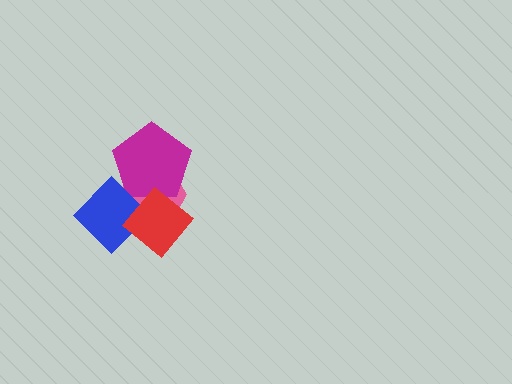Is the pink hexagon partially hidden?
Yes, it is partially covered by another shape.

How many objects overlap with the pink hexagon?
3 objects overlap with the pink hexagon.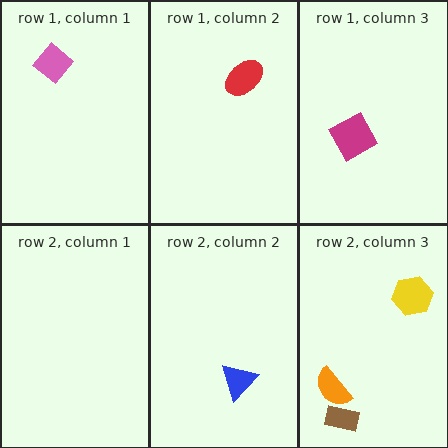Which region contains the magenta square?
The row 1, column 3 region.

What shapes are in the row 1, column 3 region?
The magenta square.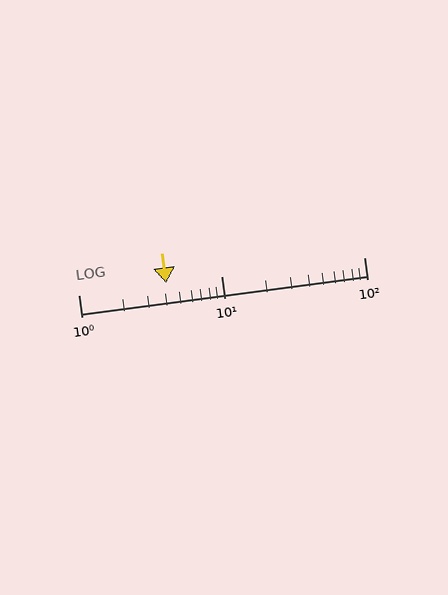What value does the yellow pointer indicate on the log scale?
The pointer indicates approximately 4.1.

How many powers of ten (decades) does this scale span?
The scale spans 2 decades, from 1 to 100.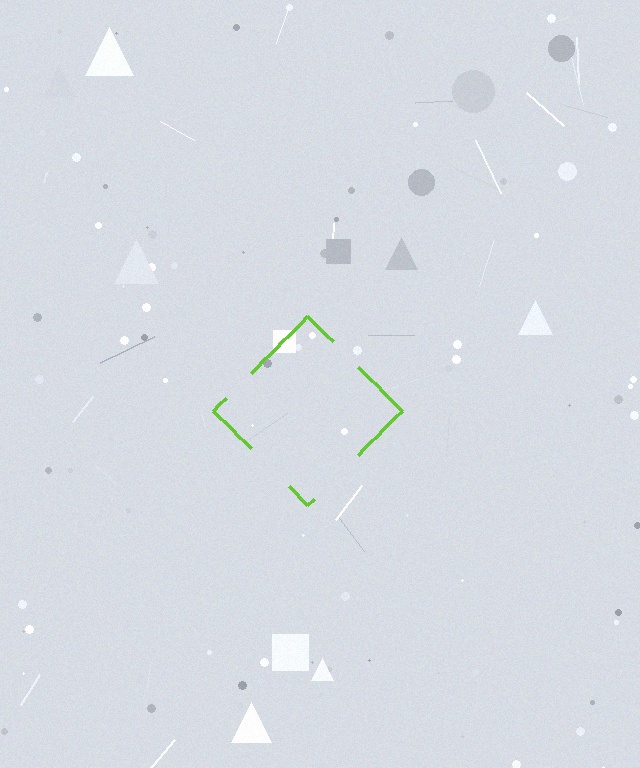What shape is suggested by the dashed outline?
The dashed outline suggests a diamond.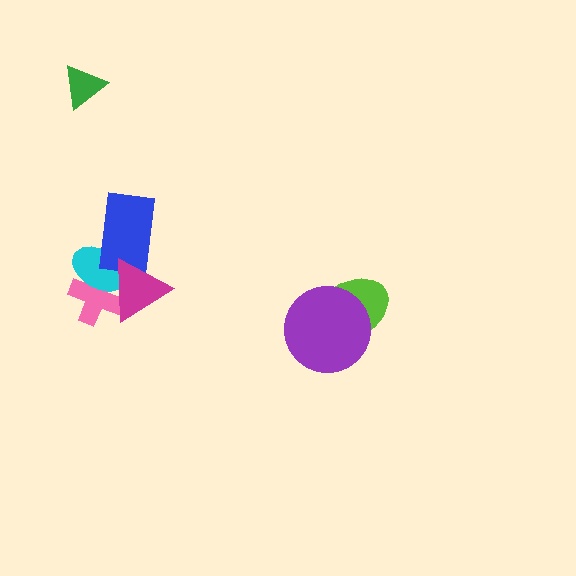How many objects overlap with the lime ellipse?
1 object overlaps with the lime ellipse.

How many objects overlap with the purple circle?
1 object overlaps with the purple circle.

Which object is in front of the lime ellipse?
The purple circle is in front of the lime ellipse.